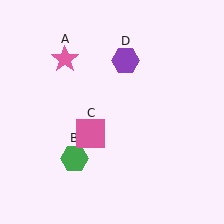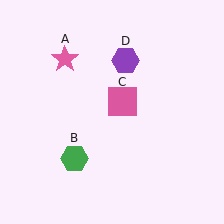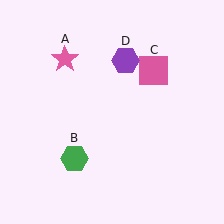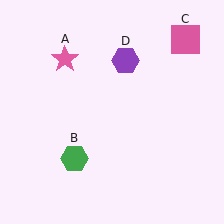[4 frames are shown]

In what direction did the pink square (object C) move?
The pink square (object C) moved up and to the right.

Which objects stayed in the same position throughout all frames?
Pink star (object A) and green hexagon (object B) and purple hexagon (object D) remained stationary.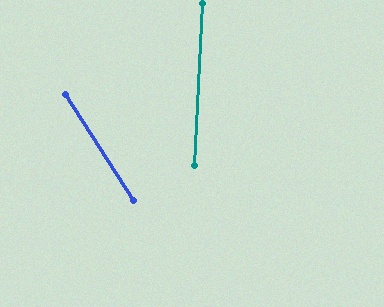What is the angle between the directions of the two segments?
Approximately 36 degrees.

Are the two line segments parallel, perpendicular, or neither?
Neither parallel nor perpendicular — they differ by about 36°.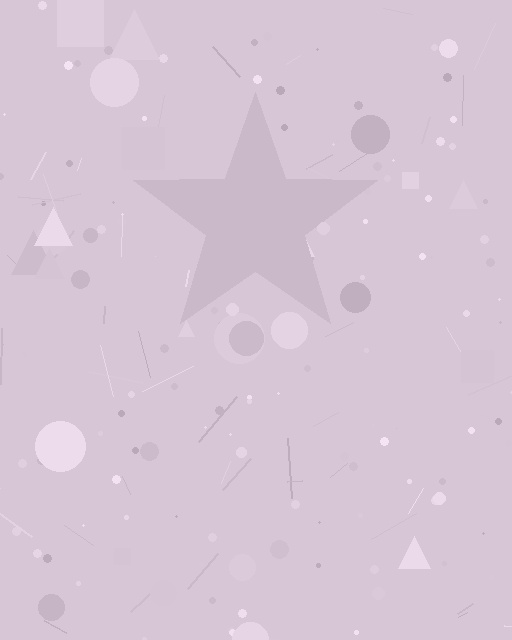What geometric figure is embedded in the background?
A star is embedded in the background.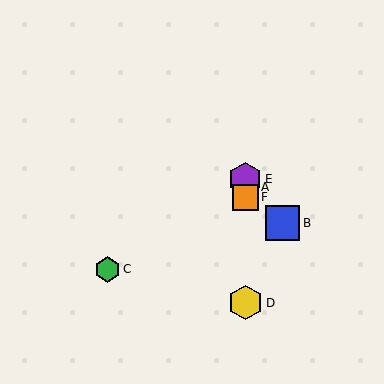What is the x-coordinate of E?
Object E is at x≈245.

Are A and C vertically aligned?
No, A is at x≈245 and C is at x≈108.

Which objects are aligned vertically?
Objects A, D, E, F are aligned vertically.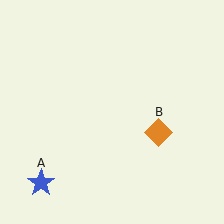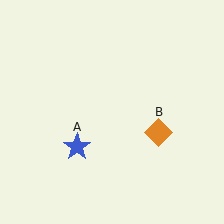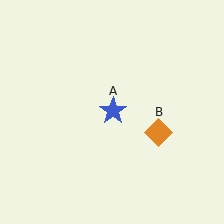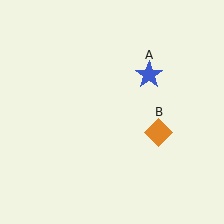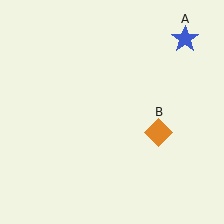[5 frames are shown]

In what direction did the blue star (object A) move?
The blue star (object A) moved up and to the right.